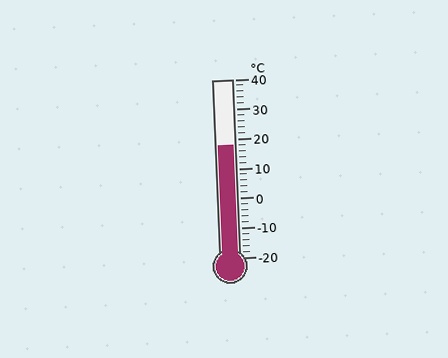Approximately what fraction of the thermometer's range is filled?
The thermometer is filled to approximately 65% of its range.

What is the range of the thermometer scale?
The thermometer scale ranges from -20°C to 40°C.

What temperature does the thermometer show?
The thermometer shows approximately 18°C.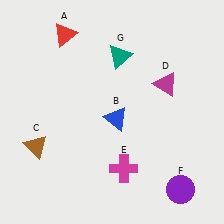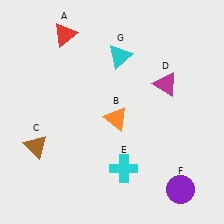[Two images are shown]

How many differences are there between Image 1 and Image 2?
There are 3 differences between the two images.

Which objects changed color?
B changed from blue to orange. E changed from magenta to cyan. G changed from teal to cyan.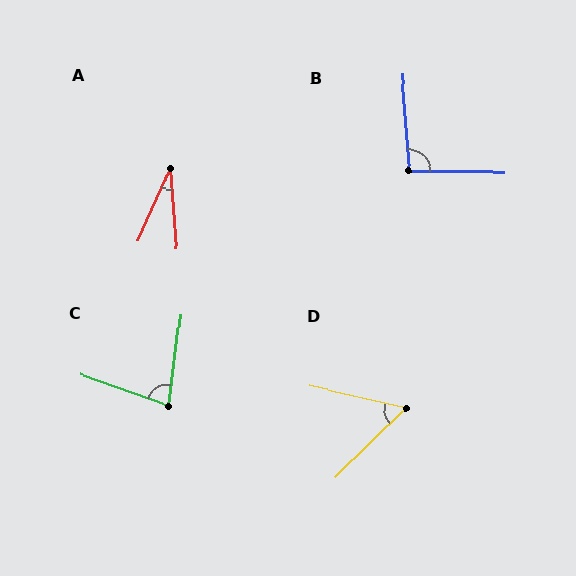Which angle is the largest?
B, at approximately 94 degrees.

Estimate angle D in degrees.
Approximately 57 degrees.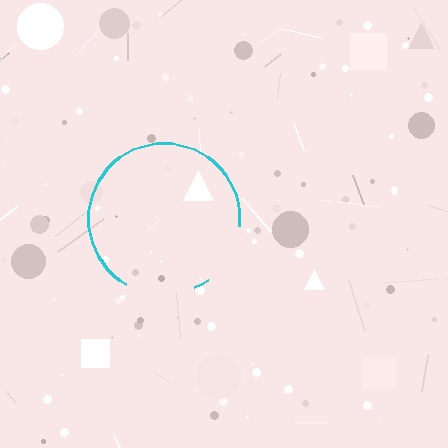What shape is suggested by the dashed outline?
The dashed outline suggests a circle.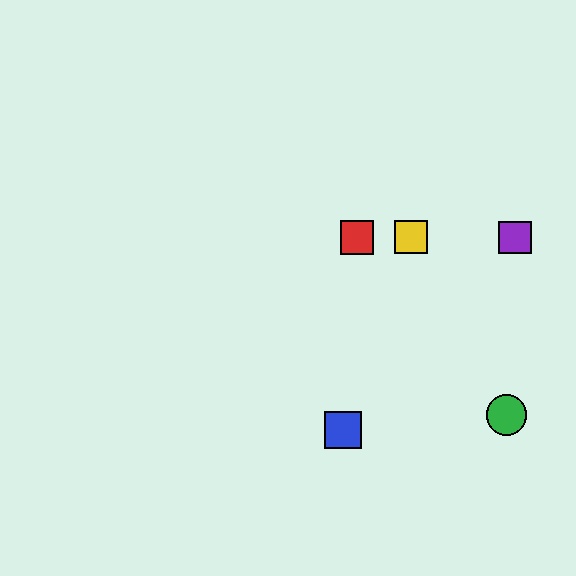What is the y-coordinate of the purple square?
The purple square is at y≈237.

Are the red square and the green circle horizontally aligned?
No, the red square is at y≈237 and the green circle is at y≈415.